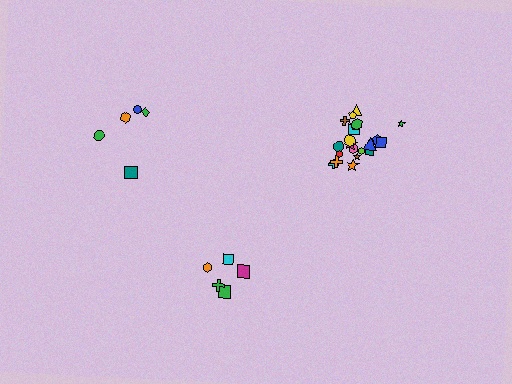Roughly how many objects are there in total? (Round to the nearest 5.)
Roughly 30 objects in total.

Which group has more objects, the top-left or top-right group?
The top-right group.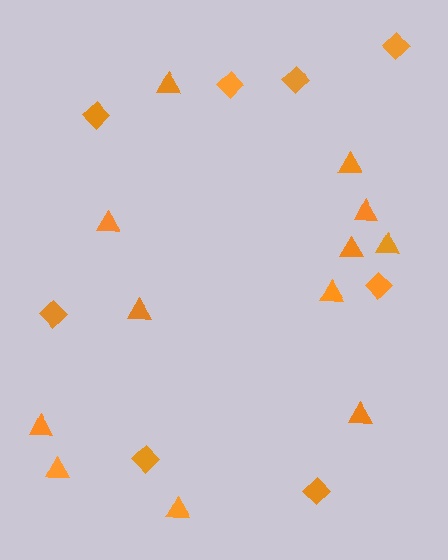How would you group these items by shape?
There are 2 groups: one group of triangles (12) and one group of diamonds (8).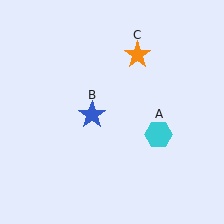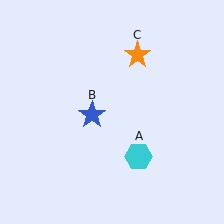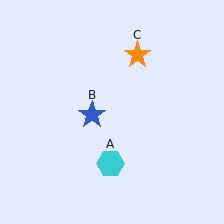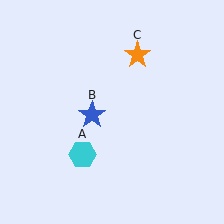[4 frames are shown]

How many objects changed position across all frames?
1 object changed position: cyan hexagon (object A).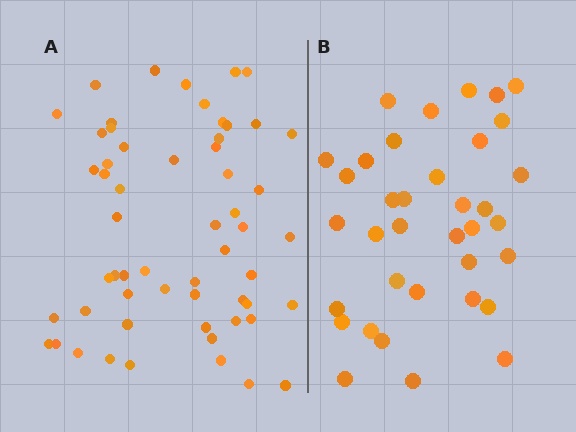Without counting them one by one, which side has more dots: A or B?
Region A (the left region) has more dots.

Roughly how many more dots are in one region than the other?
Region A has approximately 20 more dots than region B.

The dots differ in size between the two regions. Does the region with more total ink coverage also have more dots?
No. Region B has more total ink coverage because its dots are larger, but region A actually contains more individual dots. Total area can be misleading — the number of items is what matters here.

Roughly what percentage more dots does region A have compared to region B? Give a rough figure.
About 60% more.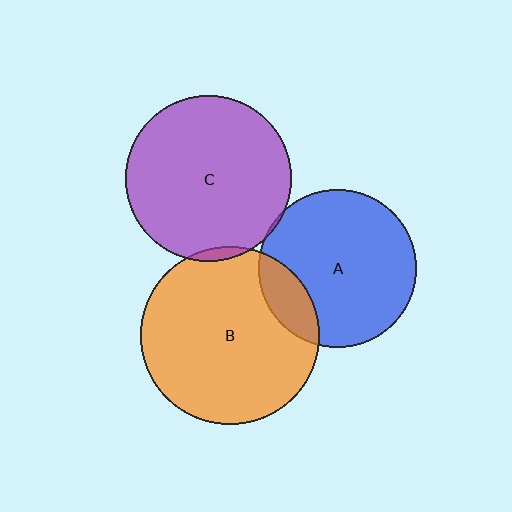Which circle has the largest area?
Circle B (orange).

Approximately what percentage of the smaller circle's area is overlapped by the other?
Approximately 5%.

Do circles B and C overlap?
Yes.